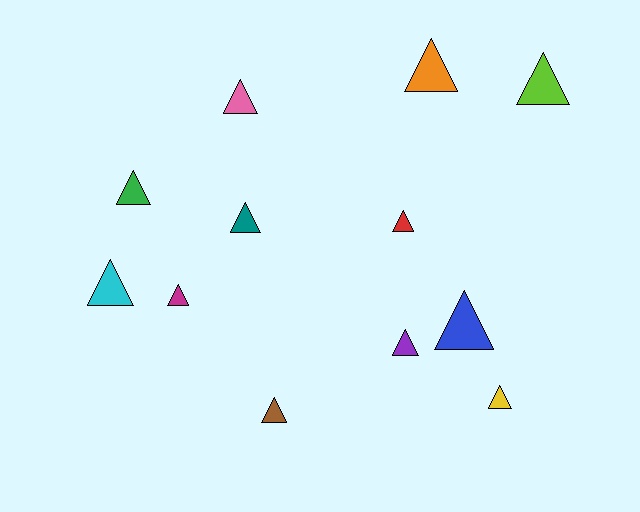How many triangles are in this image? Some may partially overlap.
There are 12 triangles.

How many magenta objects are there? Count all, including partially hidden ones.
There is 1 magenta object.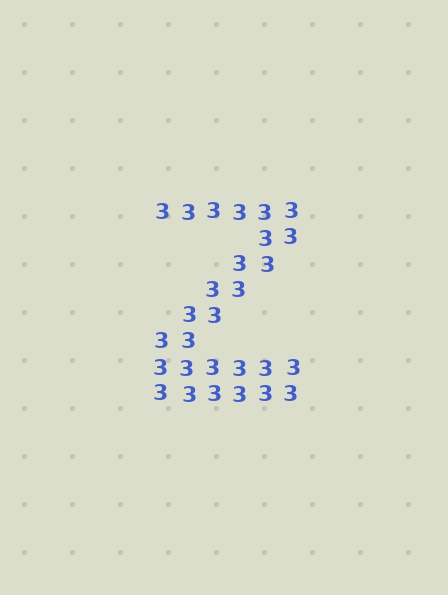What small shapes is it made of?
It is made of small digit 3's.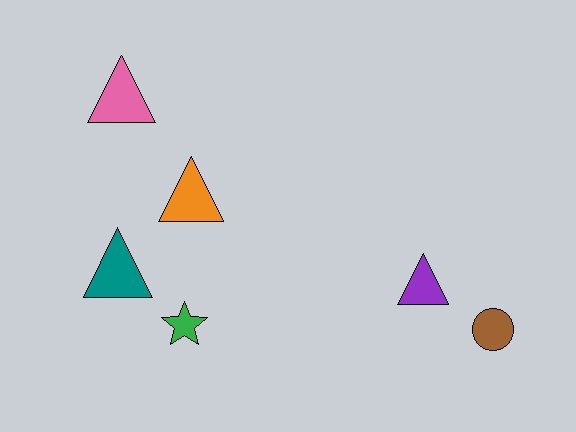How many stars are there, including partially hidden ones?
There is 1 star.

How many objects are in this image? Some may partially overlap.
There are 6 objects.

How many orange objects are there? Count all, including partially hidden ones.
There is 1 orange object.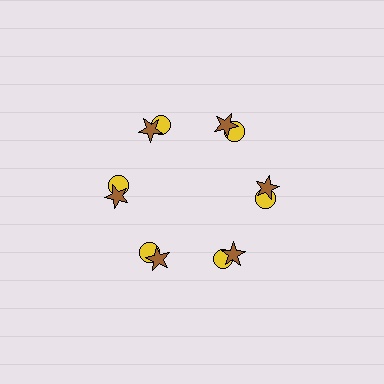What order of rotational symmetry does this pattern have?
This pattern has 6-fold rotational symmetry.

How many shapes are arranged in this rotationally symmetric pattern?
There are 12 shapes, arranged in 6 groups of 2.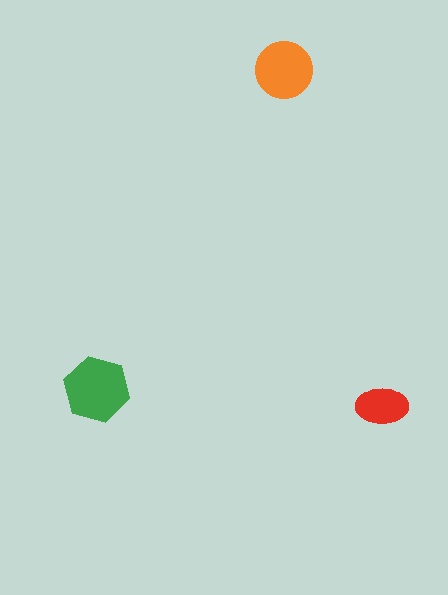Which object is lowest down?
The red ellipse is bottommost.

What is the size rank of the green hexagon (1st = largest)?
1st.